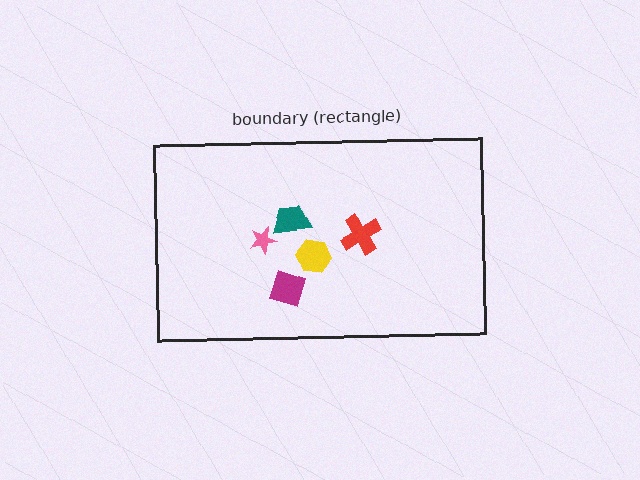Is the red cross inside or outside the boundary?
Inside.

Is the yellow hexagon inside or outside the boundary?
Inside.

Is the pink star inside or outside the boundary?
Inside.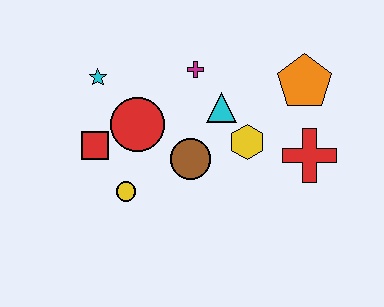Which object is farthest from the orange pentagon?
The red square is farthest from the orange pentagon.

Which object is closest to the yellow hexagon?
The cyan triangle is closest to the yellow hexagon.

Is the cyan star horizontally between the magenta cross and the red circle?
No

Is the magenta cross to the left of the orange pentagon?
Yes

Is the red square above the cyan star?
No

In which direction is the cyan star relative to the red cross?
The cyan star is to the left of the red cross.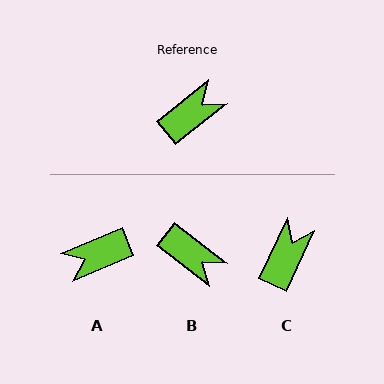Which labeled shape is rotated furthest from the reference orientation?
A, about 164 degrees away.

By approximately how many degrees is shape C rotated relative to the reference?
Approximately 27 degrees counter-clockwise.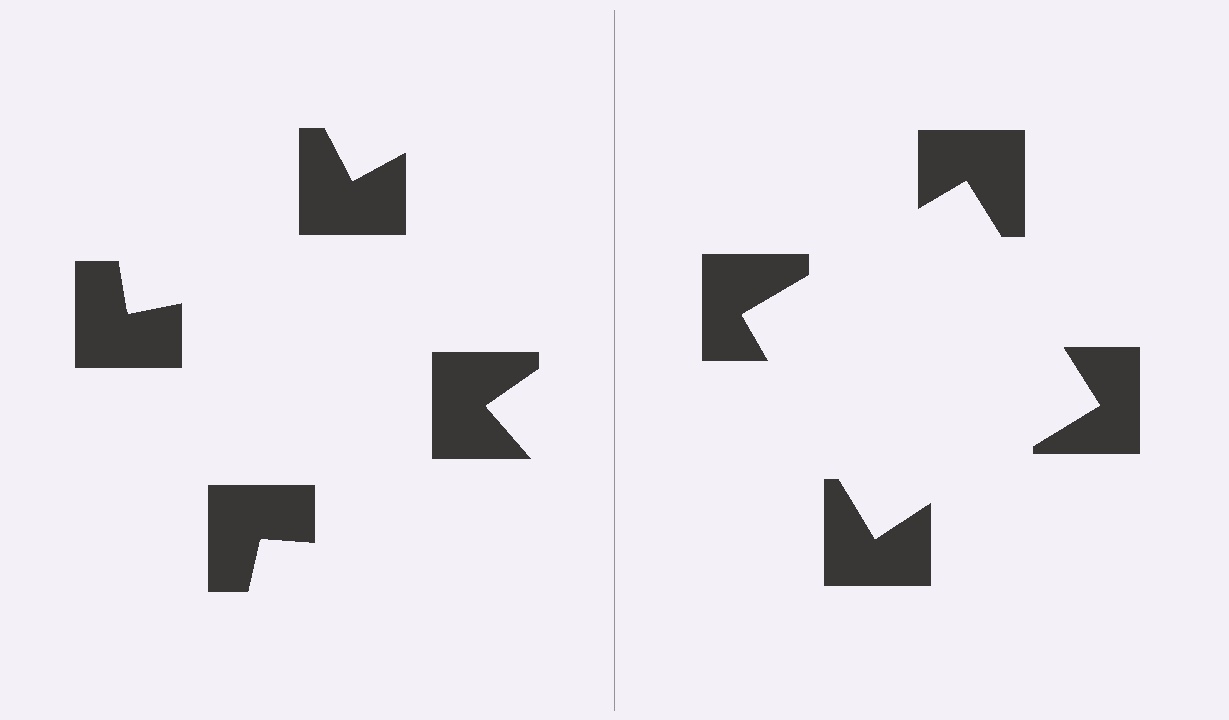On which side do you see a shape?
An illusory square appears on the right side. On the left side the wedge cuts are rotated, so no coherent shape forms.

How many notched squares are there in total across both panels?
8 — 4 on each side.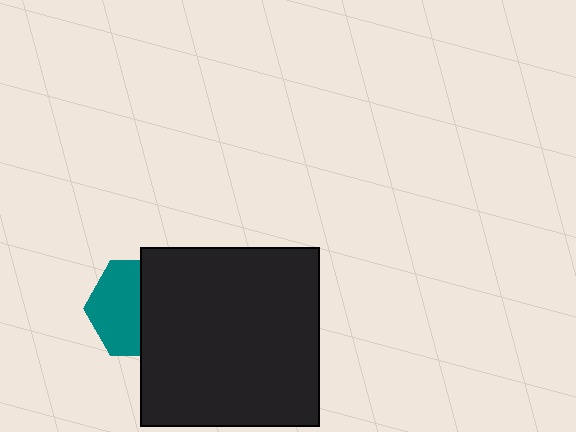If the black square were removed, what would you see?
You would see the complete teal hexagon.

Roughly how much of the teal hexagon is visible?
About half of it is visible (roughly 52%).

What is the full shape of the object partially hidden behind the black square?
The partially hidden object is a teal hexagon.